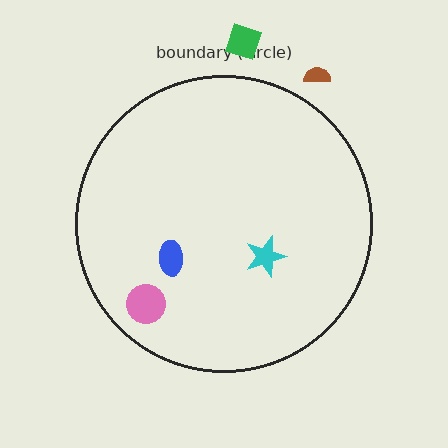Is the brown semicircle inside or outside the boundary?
Outside.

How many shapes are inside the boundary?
3 inside, 2 outside.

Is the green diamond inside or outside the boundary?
Outside.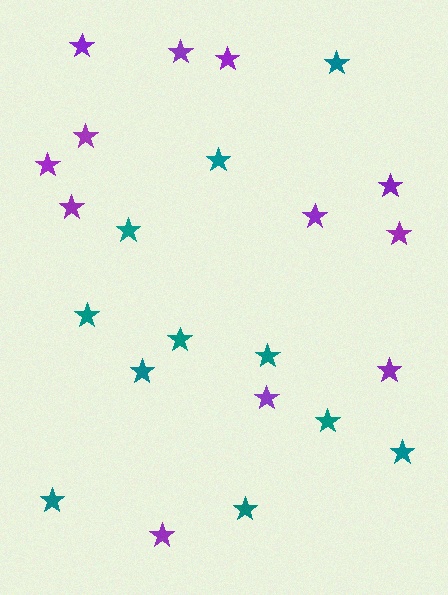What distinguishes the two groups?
There are 2 groups: one group of purple stars (12) and one group of teal stars (11).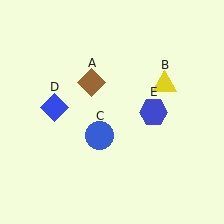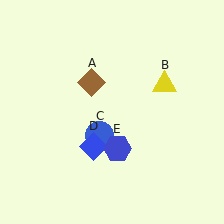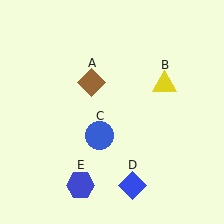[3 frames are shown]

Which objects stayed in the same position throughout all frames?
Brown diamond (object A) and yellow triangle (object B) and blue circle (object C) remained stationary.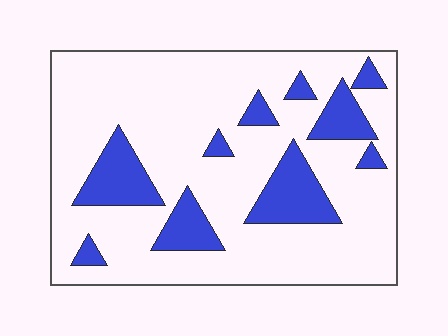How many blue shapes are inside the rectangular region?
10.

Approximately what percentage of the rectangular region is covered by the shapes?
Approximately 20%.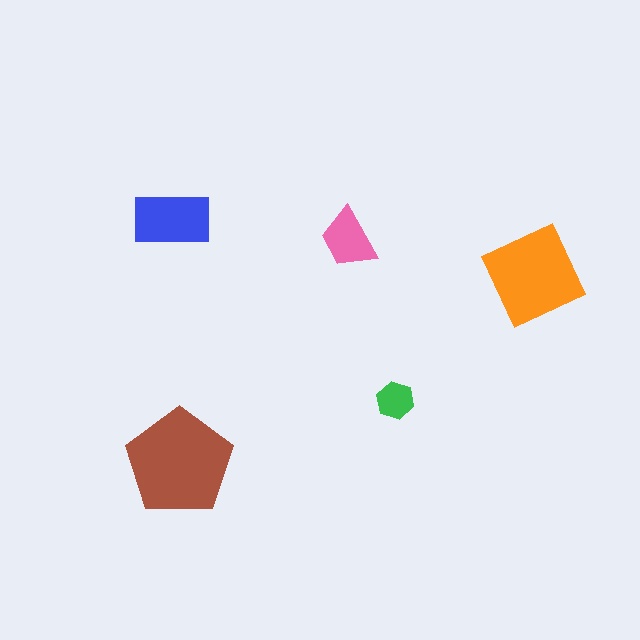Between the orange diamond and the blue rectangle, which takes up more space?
The orange diamond.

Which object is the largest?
The brown pentagon.